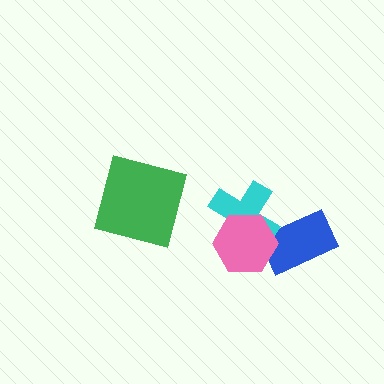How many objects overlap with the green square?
0 objects overlap with the green square.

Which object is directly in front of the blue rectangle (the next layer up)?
The cyan cross is directly in front of the blue rectangle.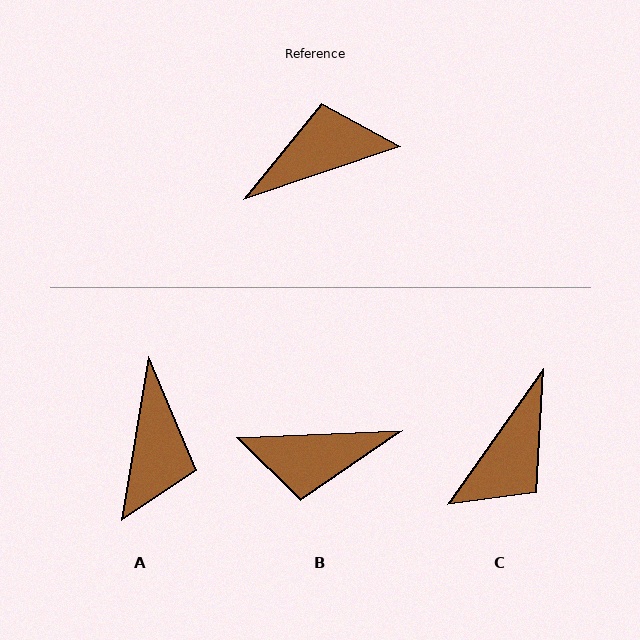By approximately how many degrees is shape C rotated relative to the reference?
Approximately 144 degrees clockwise.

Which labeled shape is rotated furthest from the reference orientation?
B, about 164 degrees away.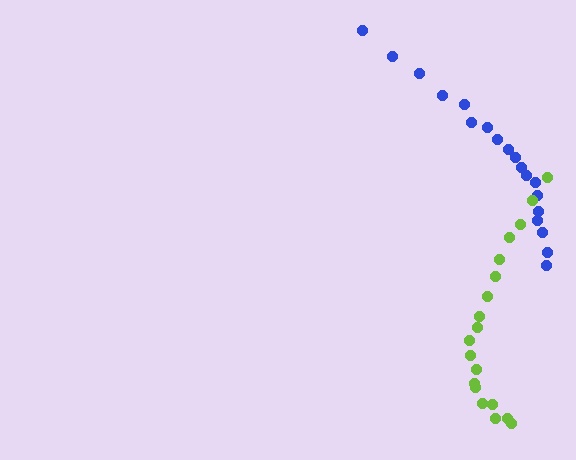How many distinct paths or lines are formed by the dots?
There are 2 distinct paths.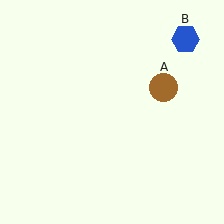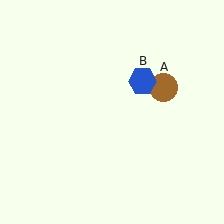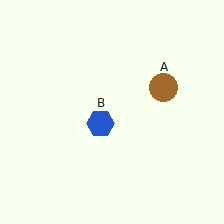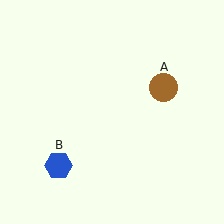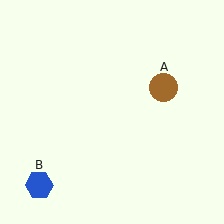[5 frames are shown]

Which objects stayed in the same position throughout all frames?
Brown circle (object A) remained stationary.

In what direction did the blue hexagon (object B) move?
The blue hexagon (object B) moved down and to the left.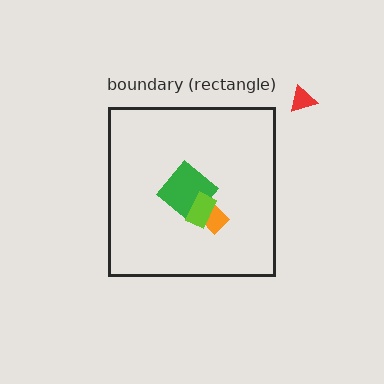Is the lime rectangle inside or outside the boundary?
Inside.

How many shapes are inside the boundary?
4 inside, 1 outside.